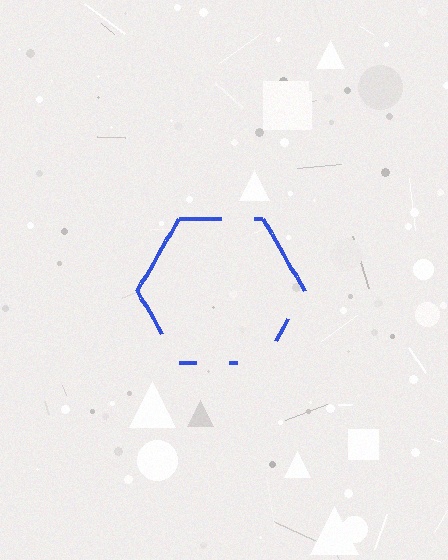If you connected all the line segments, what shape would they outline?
They would outline a hexagon.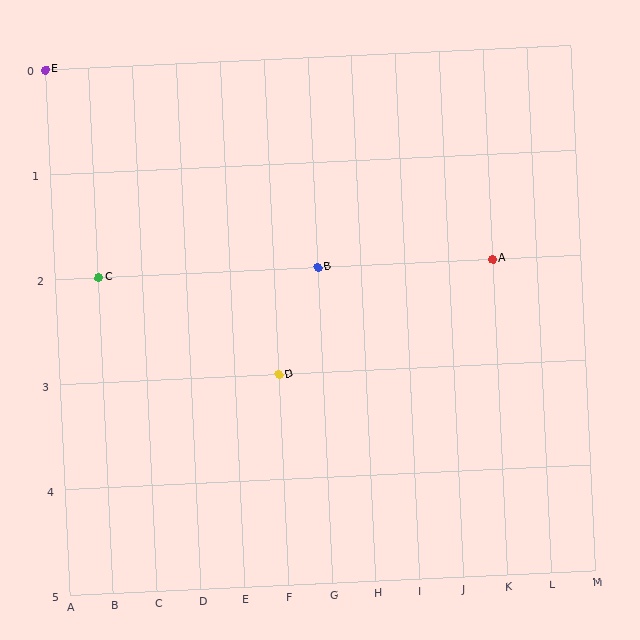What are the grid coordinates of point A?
Point A is at grid coordinates (K, 2).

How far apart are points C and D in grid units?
Points C and D are 4 columns and 1 row apart (about 4.1 grid units diagonally).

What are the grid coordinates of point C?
Point C is at grid coordinates (B, 2).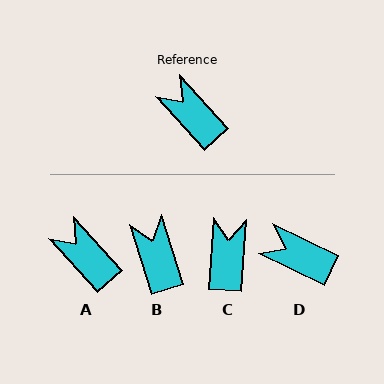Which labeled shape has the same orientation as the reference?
A.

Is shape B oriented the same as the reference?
No, it is off by about 25 degrees.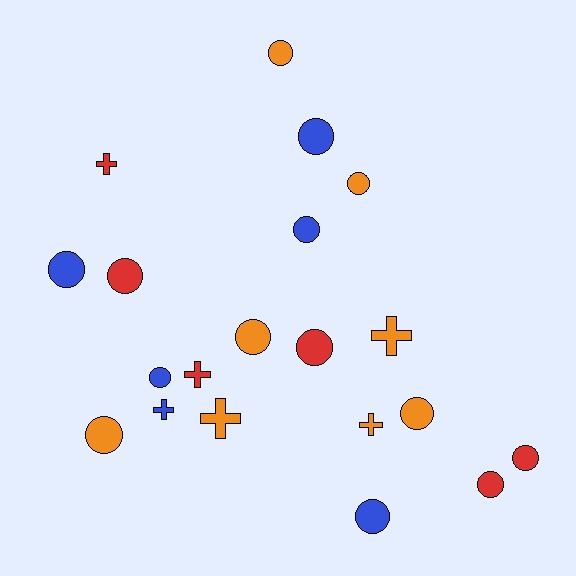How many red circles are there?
There are 4 red circles.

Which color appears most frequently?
Orange, with 8 objects.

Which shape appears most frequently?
Circle, with 14 objects.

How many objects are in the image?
There are 20 objects.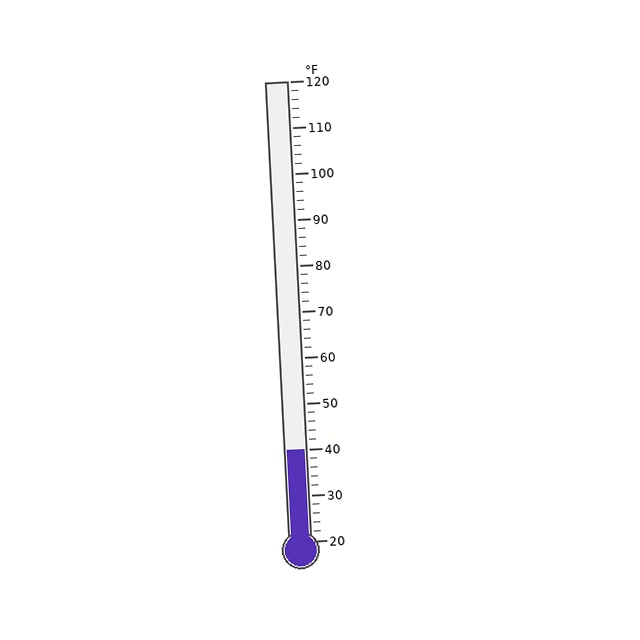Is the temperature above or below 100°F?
The temperature is below 100°F.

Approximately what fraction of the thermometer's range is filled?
The thermometer is filled to approximately 20% of its range.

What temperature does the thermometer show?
The thermometer shows approximately 40°F.